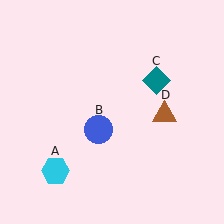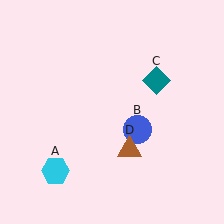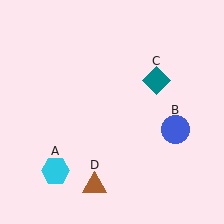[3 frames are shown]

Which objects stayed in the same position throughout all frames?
Cyan hexagon (object A) and teal diamond (object C) remained stationary.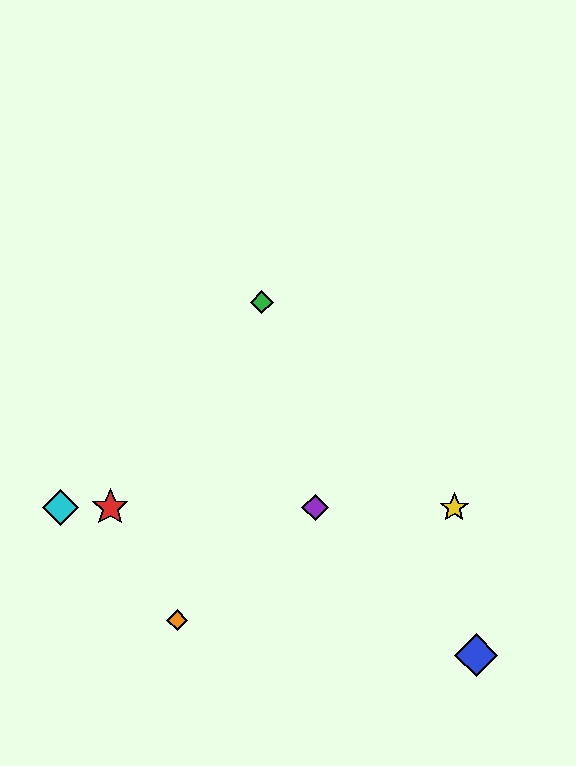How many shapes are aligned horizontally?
4 shapes (the red star, the yellow star, the purple diamond, the cyan diamond) are aligned horizontally.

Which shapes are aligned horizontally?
The red star, the yellow star, the purple diamond, the cyan diamond are aligned horizontally.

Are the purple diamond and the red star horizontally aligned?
Yes, both are at y≈508.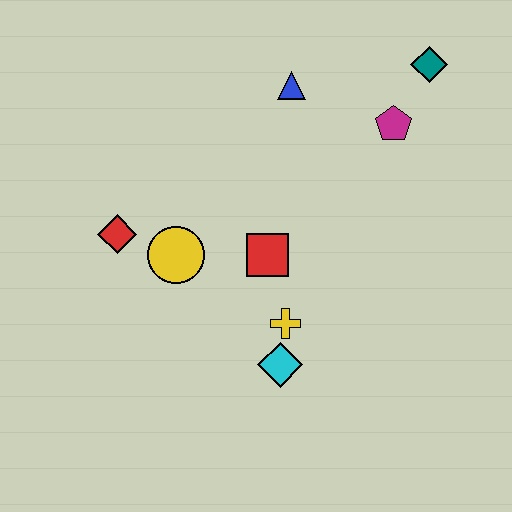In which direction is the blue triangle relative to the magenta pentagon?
The blue triangle is to the left of the magenta pentagon.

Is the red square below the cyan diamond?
No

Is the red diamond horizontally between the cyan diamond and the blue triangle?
No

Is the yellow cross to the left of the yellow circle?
No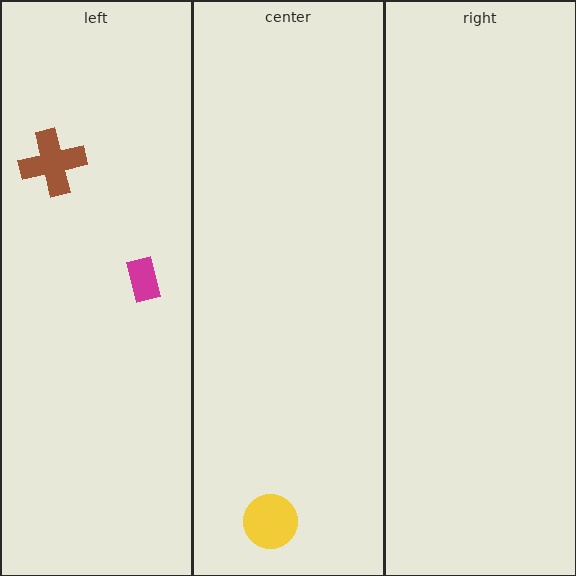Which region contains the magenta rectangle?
The left region.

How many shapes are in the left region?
2.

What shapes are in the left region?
The brown cross, the magenta rectangle.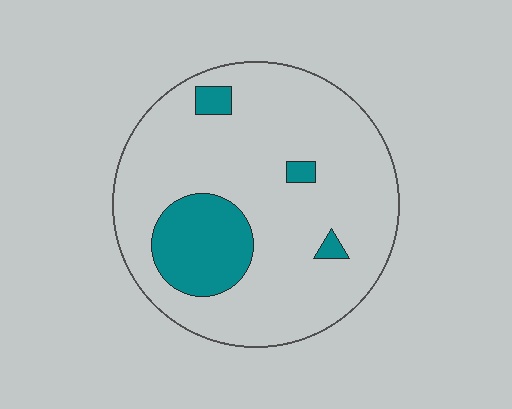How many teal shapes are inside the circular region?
4.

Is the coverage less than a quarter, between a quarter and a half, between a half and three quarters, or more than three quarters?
Less than a quarter.